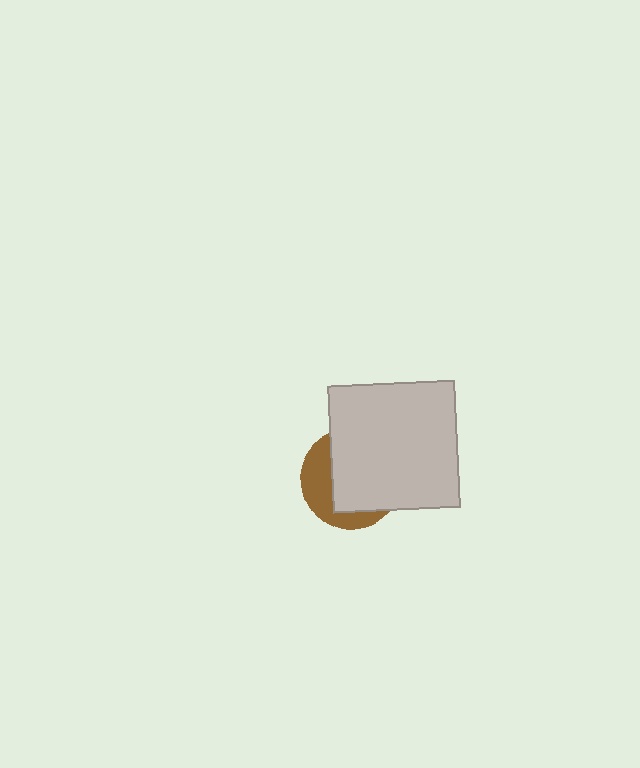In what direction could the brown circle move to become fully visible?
The brown circle could move toward the lower-left. That would shift it out from behind the light gray square entirely.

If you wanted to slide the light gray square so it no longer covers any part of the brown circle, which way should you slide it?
Slide it toward the upper-right — that is the most direct way to separate the two shapes.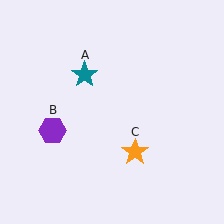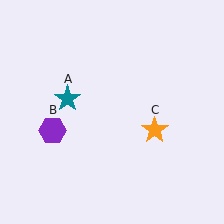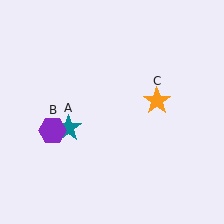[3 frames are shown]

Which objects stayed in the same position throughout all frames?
Purple hexagon (object B) remained stationary.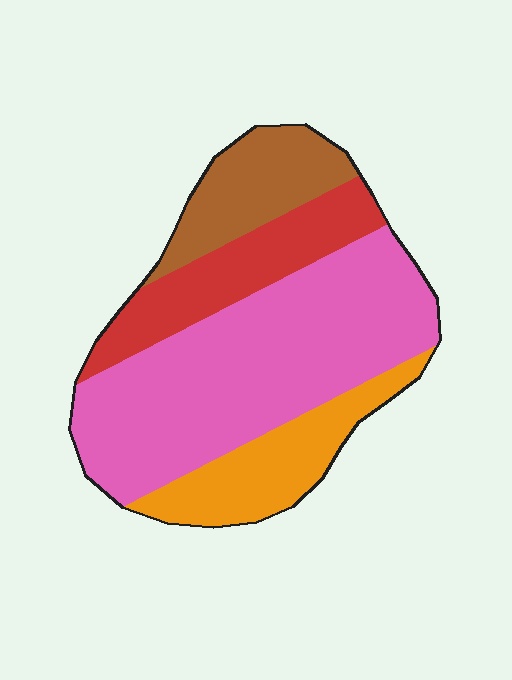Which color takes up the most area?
Pink, at roughly 50%.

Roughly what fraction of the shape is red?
Red takes up between a sixth and a third of the shape.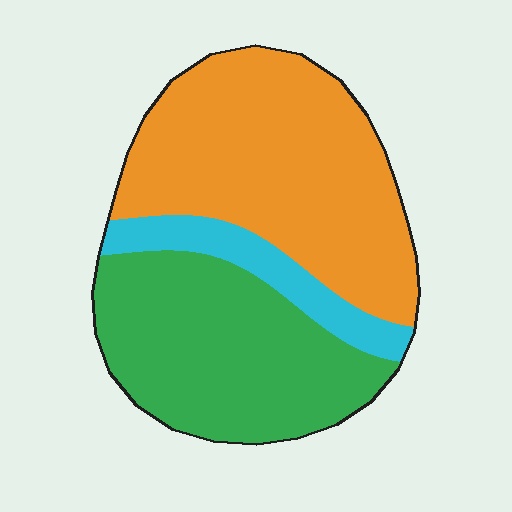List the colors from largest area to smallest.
From largest to smallest: orange, green, cyan.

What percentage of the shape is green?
Green covers around 40% of the shape.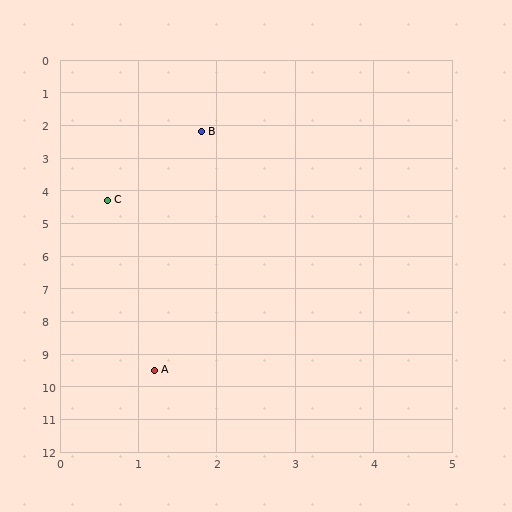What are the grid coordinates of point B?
Point B is at approximately (1.8, 2.2).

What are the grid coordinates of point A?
Point A is at approximately (1.2, 9.5).